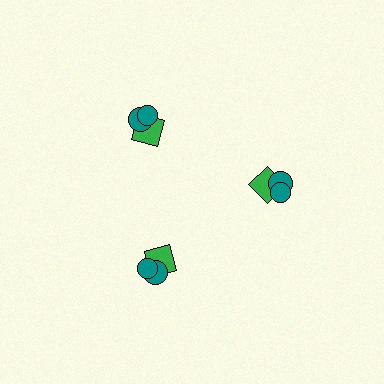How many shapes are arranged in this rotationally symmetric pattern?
There are 9 shapes, arranged in 3 groups of 3.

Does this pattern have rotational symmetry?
Yes, this pattern has 3-fold rotational symmetry. It looks the same after rotating 120 degrees around the center.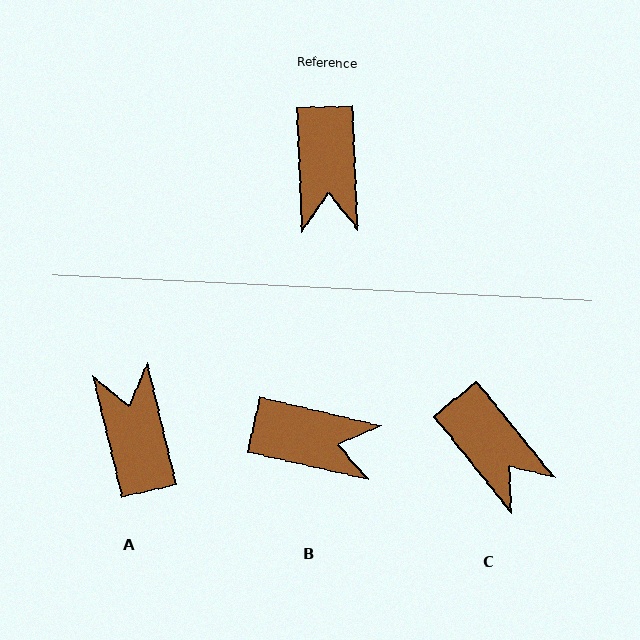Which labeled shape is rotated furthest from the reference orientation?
A, about 169 degrees away.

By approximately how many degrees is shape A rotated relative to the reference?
Approximately 169 degrees clockwise.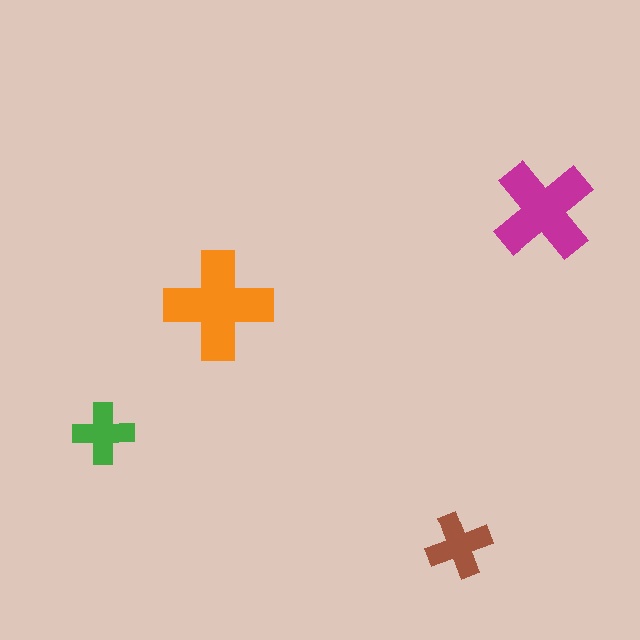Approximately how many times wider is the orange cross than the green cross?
About 2 times wider.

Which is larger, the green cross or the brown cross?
The brown one.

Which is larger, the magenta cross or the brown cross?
The magenta one.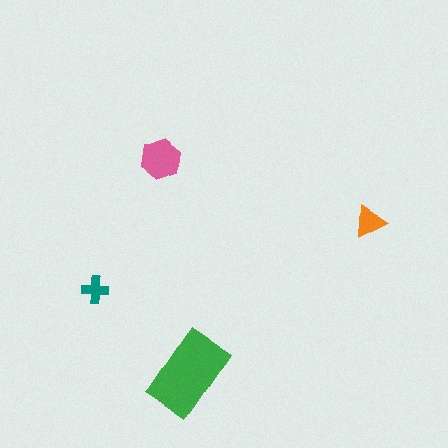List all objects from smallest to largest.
The teal cross, the orange triangle, the pink hexagon, the green rectangle.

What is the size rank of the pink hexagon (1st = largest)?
2nd.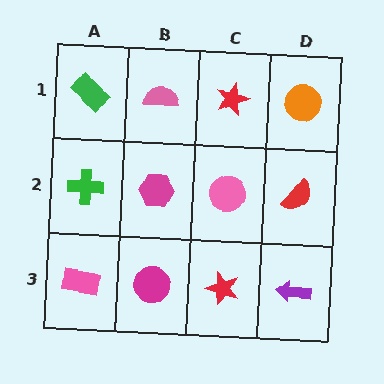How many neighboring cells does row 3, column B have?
3.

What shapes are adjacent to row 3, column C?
A pink circle (row 2, column C), a magenta circle (row 3, column B), a purple arrow (row 3, column D).